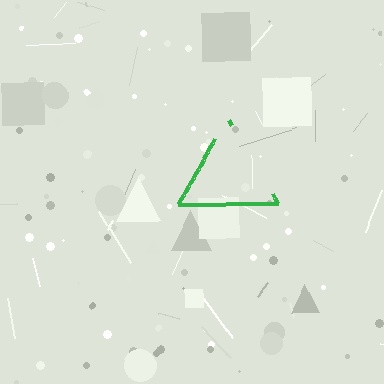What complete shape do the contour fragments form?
The contour fragments form a triangle.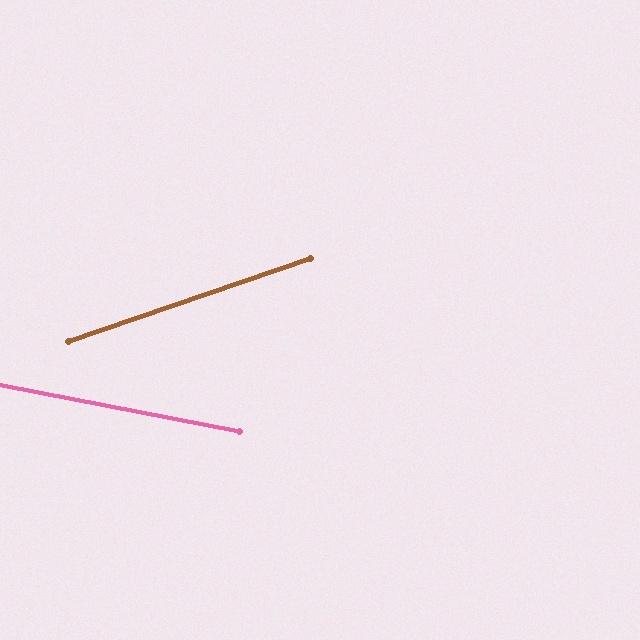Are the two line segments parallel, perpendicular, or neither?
Neither parallel nor perpendicular — they differ by about 30°.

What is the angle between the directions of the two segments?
Approximately 30 degrees.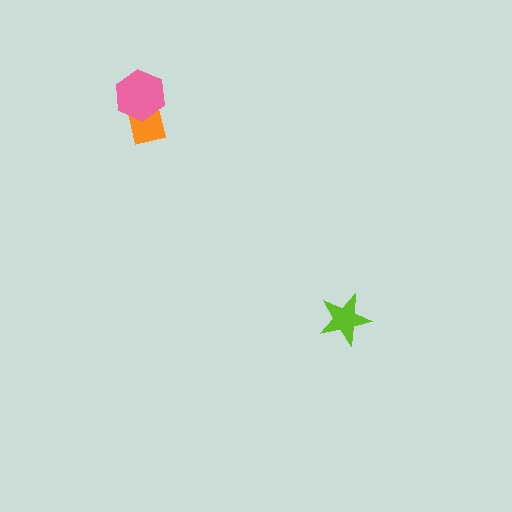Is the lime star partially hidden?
No, no other shape covers it.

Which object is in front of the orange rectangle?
The pink hexagon is in front of the orange rectangle.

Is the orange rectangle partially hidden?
Yes, it is partially covered by another shape.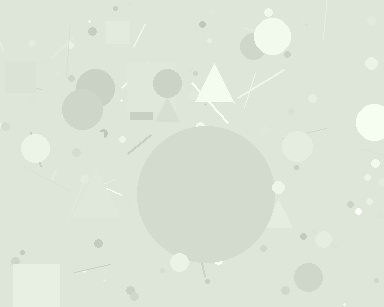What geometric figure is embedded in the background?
A circle is embedded in the background.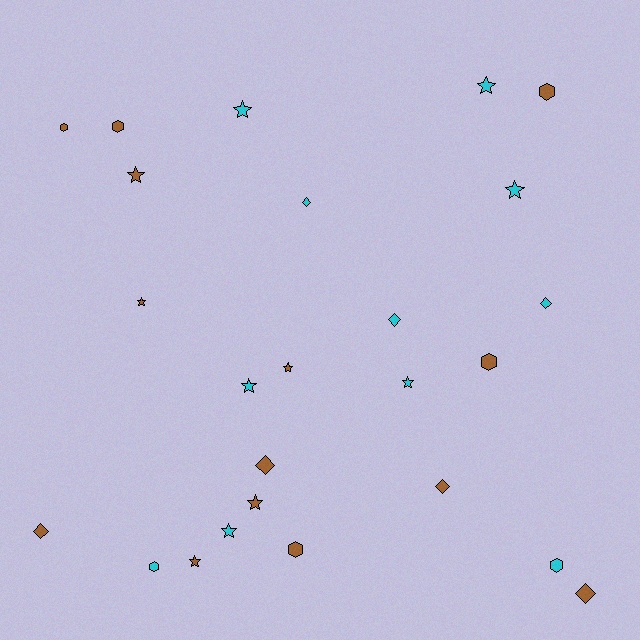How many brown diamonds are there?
There are 4 brown diamonds.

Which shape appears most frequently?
Star, with 11 objects.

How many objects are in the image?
There are 25 objects.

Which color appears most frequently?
Brown, with 14 objects.